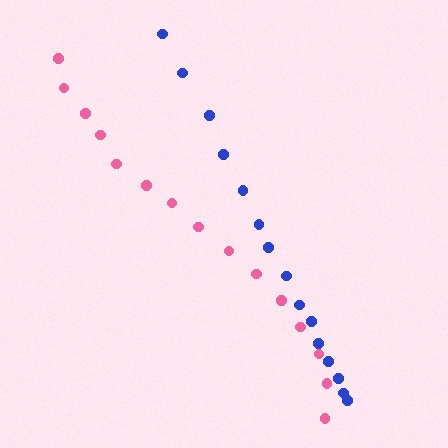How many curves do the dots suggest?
There are 2 distinct paths.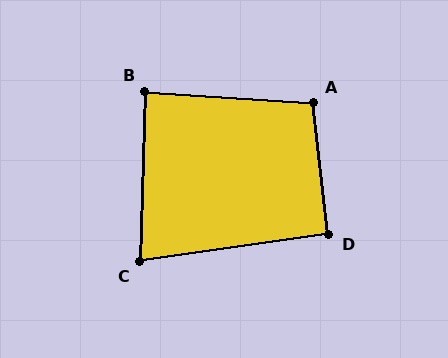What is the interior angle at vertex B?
Approximately 88 degrees (approximately right).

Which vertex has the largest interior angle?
A, at approximately 100 degrees.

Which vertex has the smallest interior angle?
C, at approximately 80 degrees.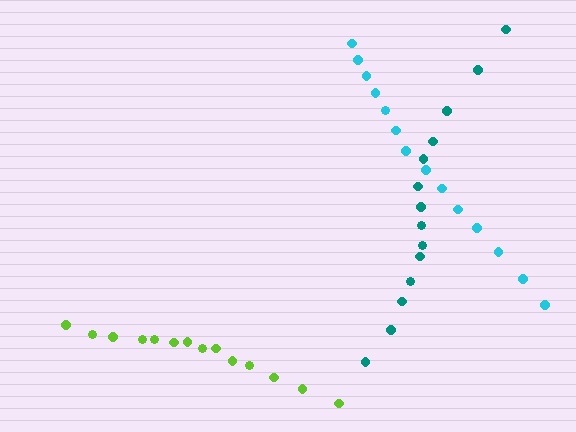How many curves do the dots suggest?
There are 3 distinct paths.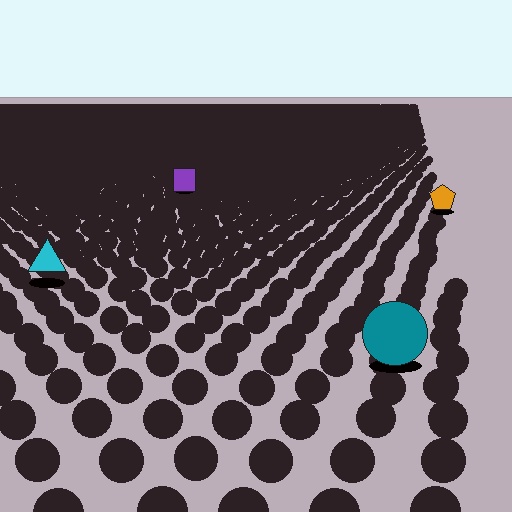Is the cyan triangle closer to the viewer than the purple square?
Yes. The cyan triangle is closer — you can tell from the texture gradient: the ground texture is coarser near it.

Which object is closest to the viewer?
The teal circle is closest. The texture marks near it are larger and more spread out.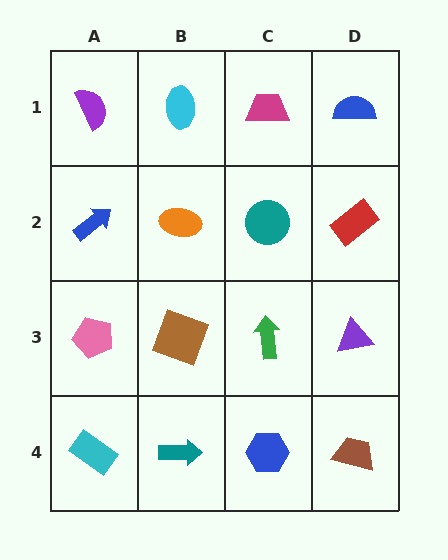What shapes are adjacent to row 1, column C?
A teal circle (row 2, column C), a cyan ellipse (row 1, column B), a blue semicircle (row 1, column D).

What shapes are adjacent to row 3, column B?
An orange ellipse (row 2, column B), a teal arrow (row 4, column B), a pink pentagon (row 3, column A), a green arrow (row 3, column C).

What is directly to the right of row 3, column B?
A green arrow.